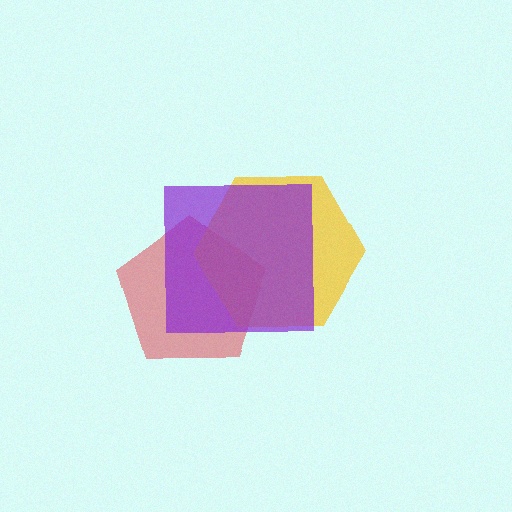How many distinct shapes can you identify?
There are 3 distinct shapes: a red pentagon, a yellow hexagon, a purple square.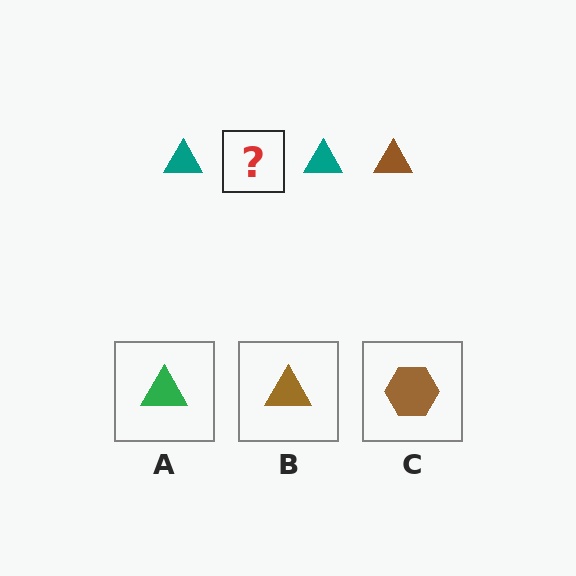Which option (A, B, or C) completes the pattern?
B.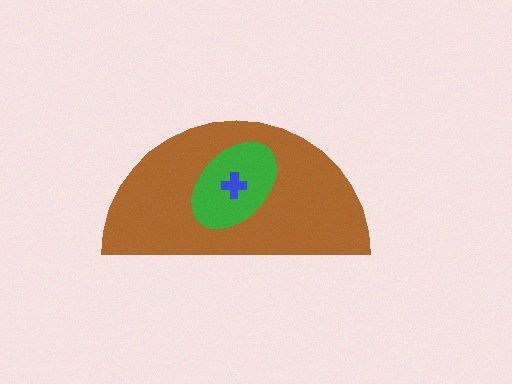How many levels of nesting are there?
3.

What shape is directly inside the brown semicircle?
The green ellipse.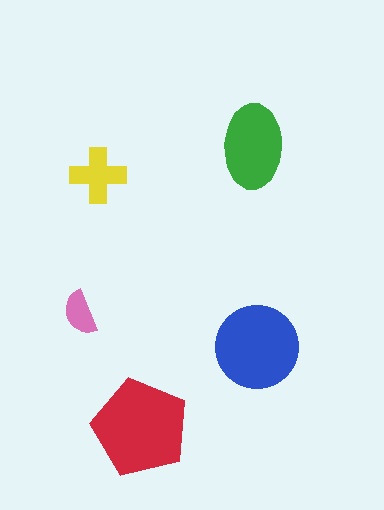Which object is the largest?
The red pentagon.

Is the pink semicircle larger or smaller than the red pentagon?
Smaller.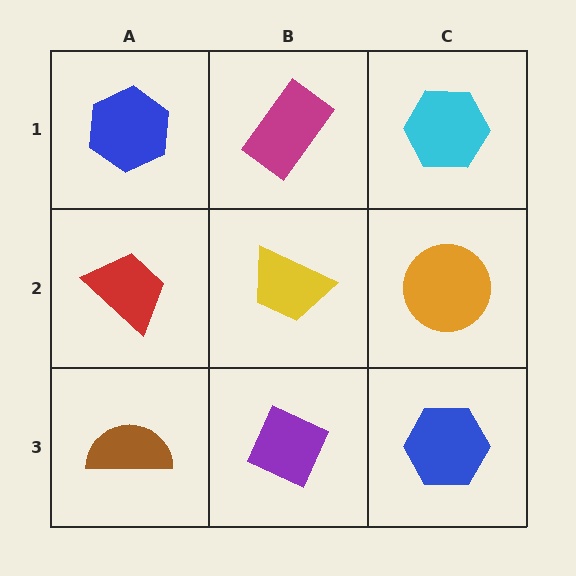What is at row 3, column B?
A purple diamond.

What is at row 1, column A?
A blue hexagon.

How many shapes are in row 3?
3 shapes.